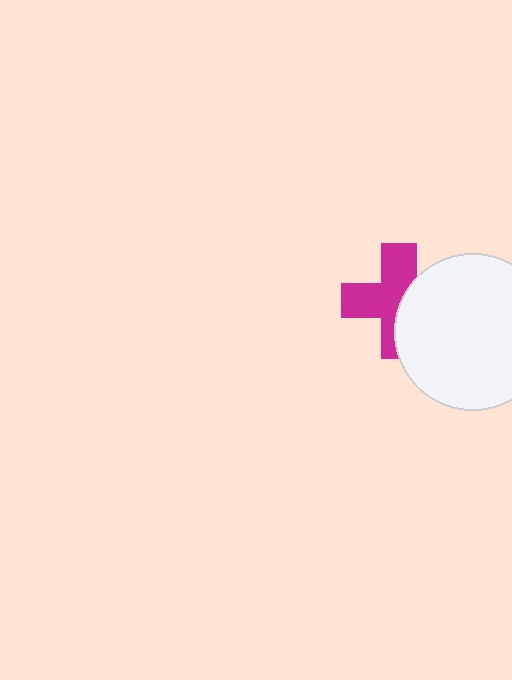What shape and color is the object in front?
The object in front is a white circle.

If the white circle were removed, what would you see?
You would see the complete magenta cross.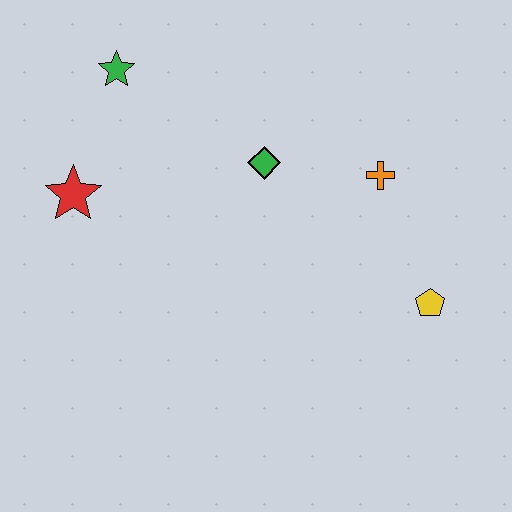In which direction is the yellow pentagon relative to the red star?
The yellow pentagon is to the right of the red star.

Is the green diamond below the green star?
Yes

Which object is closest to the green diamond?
The orange cross is closest to the green diamond.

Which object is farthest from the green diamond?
The yellow pentagon is farthest from the green diamond.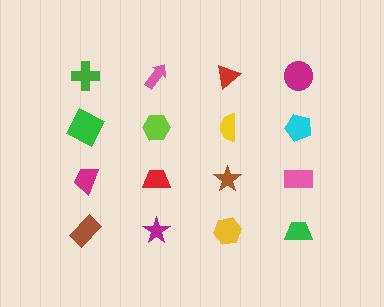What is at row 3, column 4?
A pink rectangle.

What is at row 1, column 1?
A green cross.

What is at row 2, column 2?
A lime hexagon.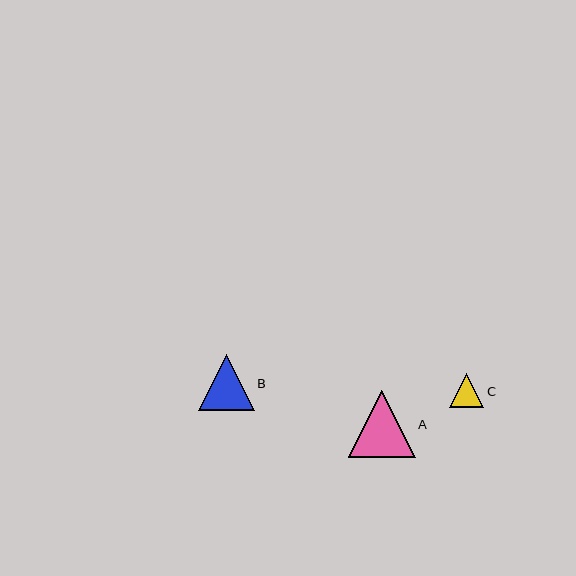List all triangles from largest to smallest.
From largest to smallest: A, B, C.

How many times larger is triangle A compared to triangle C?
Triangle A is approximately 2.0 times the size of triangle C.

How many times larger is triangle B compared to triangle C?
Triangle B is approximately 1.6 times the size of triangle C.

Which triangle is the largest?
Triangle A is the largest with a size of approximately 67 pixels.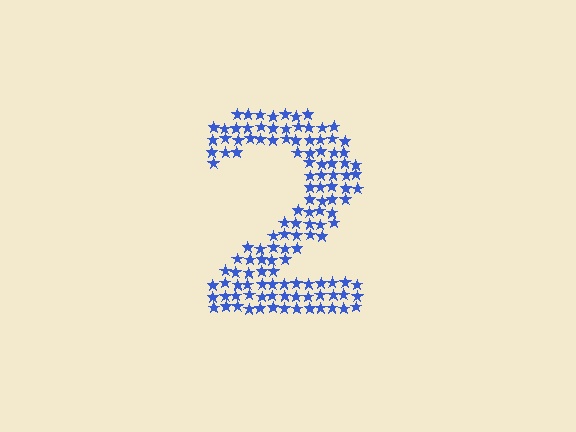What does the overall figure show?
The overall figure shows the digit 2.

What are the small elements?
The small elements are stars.